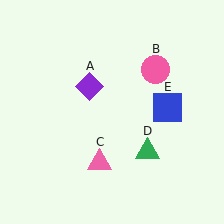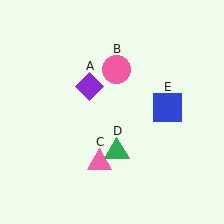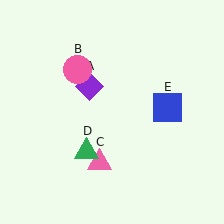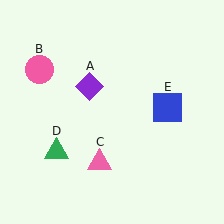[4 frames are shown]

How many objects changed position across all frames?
2 objects changed position: pink circle (object B), green triangle (object D).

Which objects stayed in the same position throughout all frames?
Purple diamond (object A) and pink triangle (object C) and blue square (object E) remained stationary.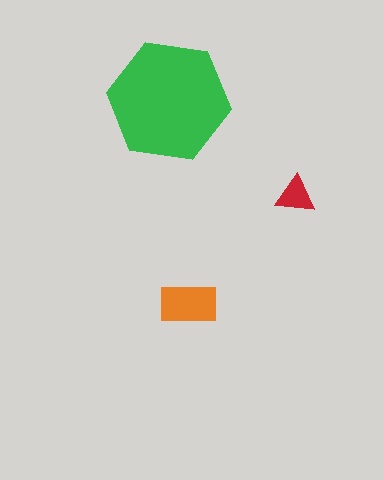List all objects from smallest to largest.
The red triangle, the orange rectangle, the green hexagon.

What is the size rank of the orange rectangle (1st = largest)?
2nd.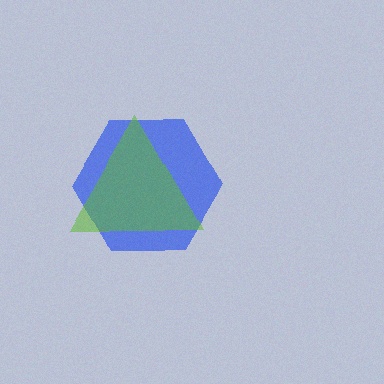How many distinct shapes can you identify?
There are 2 distinct shapes: a blue hexagon, a lime triangle.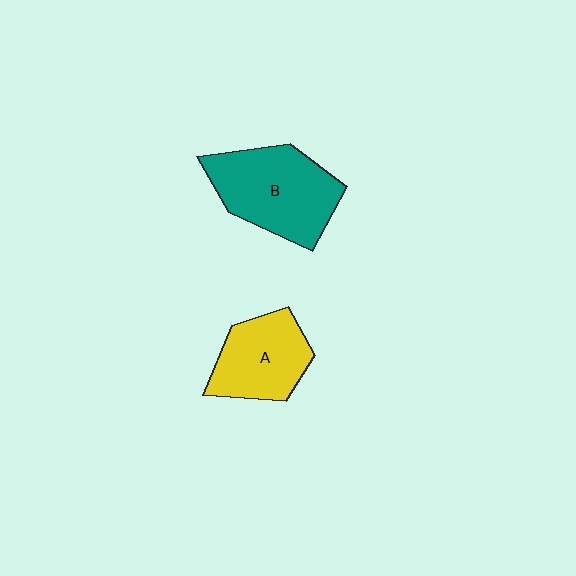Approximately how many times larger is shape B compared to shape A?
Approximately 1.4 times.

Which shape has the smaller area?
Shape A (yellow).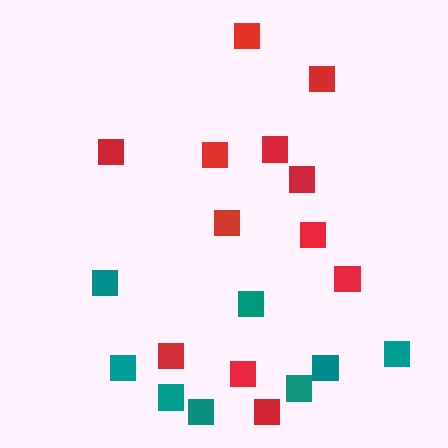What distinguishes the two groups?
There are 2 groups: one group of teal squares (8) and one group of red squares (12).